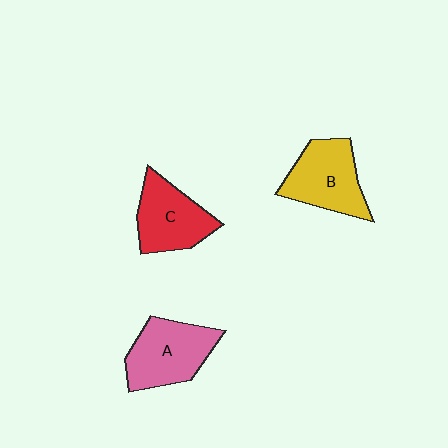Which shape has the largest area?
Shape A (pink).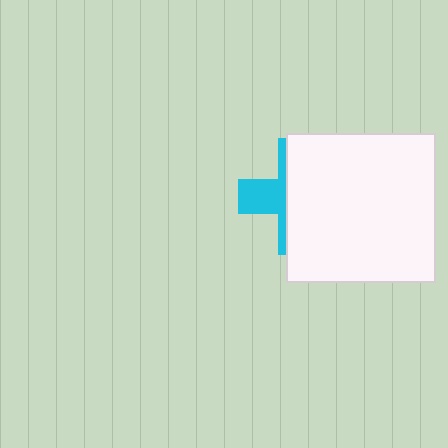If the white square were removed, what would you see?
You would see the complete cyan cross.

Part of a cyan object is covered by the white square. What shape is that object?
It is a cross.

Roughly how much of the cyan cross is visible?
A small part of it is visible (roughly 33%).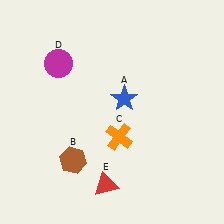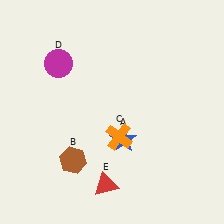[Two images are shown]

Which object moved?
The blue star (A) moved down.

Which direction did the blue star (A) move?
The blue star (A) moved down.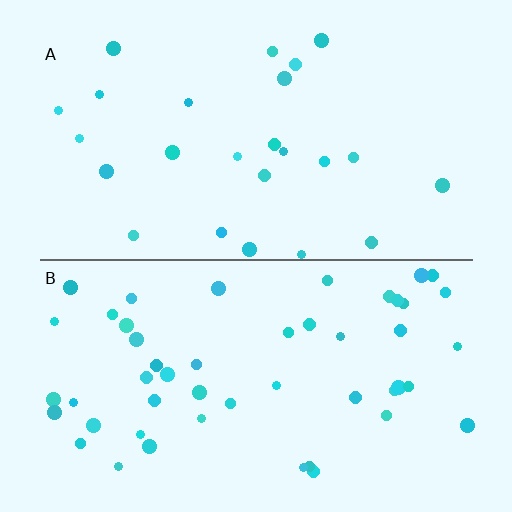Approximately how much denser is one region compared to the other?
Approximately 2.0× — region B over region A.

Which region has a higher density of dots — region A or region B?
B (the bottom).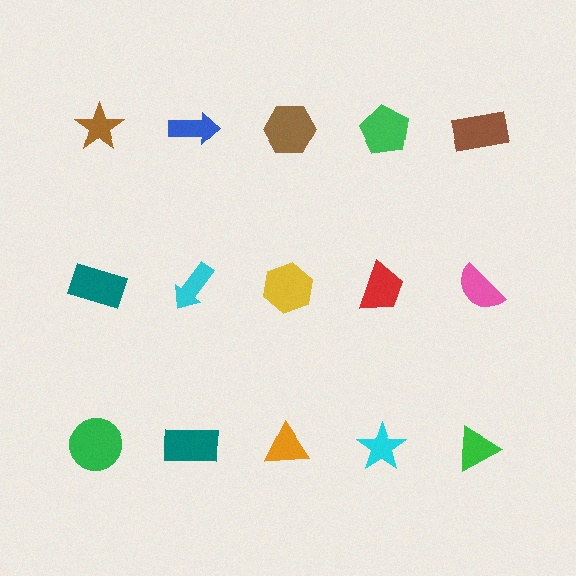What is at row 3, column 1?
A green circle.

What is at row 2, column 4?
A red trapezoid.